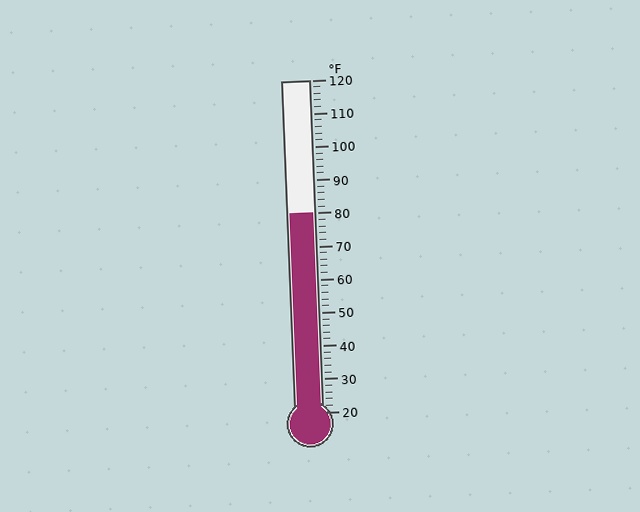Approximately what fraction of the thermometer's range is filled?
The thermometer is filled to approximately 60% of its range.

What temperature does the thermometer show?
The thermometer shows approximately 80°F.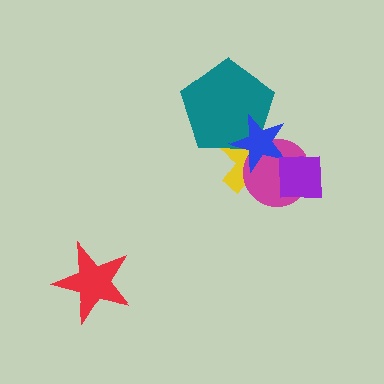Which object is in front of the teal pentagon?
The blue star is in front of the teal pentagon.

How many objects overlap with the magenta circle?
3 objects overlap with the magenta circle.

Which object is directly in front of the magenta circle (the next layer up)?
The blue star is directly in front of the magenta circle.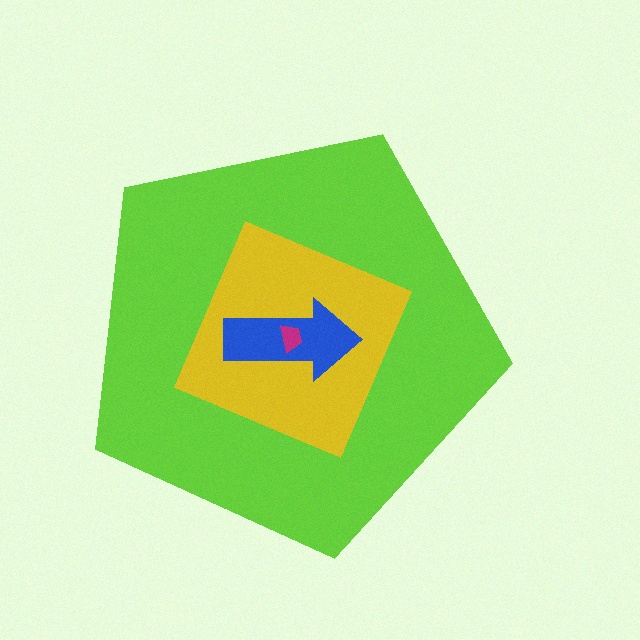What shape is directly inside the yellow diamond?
The blue arrow.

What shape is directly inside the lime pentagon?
The yellow diamond.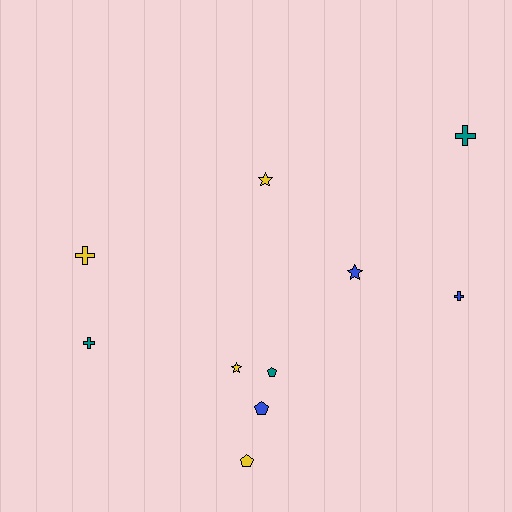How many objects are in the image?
There are 10 objects.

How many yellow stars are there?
There are 2 yellow stars.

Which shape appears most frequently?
Cross, with 4 objects.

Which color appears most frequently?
Yellow, with 4 objects.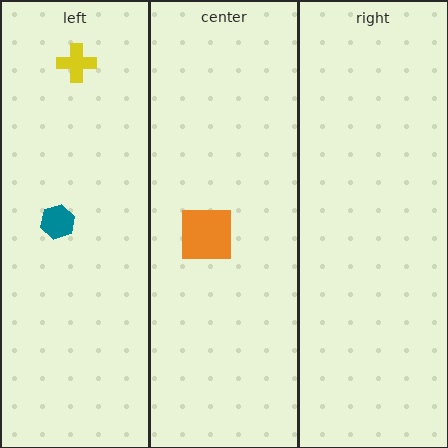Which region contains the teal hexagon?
The left region.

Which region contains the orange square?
The center region.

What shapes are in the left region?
The teal hexagon, the yellow cross.